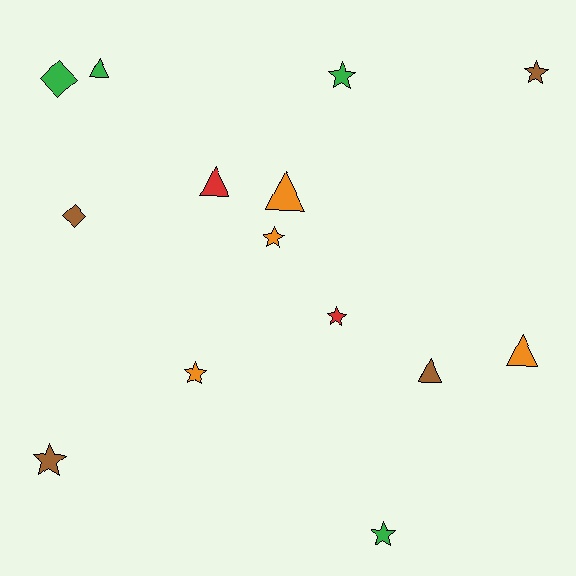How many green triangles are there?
There is 1 green triangle.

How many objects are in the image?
There are 14 objects.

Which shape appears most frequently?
Star, with 7 objects.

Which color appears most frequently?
Orange, with 4 objects.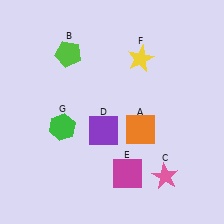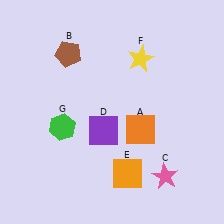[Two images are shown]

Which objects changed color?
B changed from lime to brown. E changed from magenta to orange.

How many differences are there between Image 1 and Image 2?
There are 2 differences between the two images.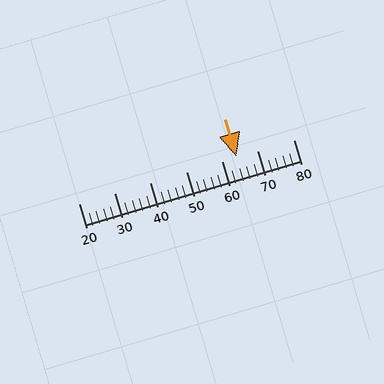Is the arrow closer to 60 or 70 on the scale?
The arrow is closer to 60.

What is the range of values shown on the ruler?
The ruler shows values from 20 to 80.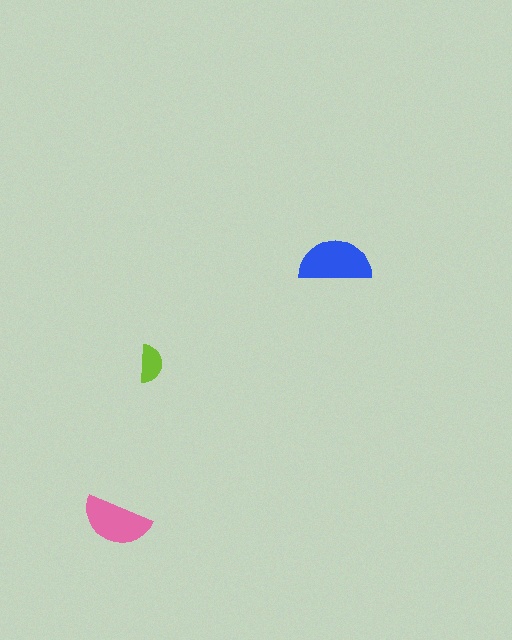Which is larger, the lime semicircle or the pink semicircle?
The pink one.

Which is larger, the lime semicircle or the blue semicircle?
The blue one.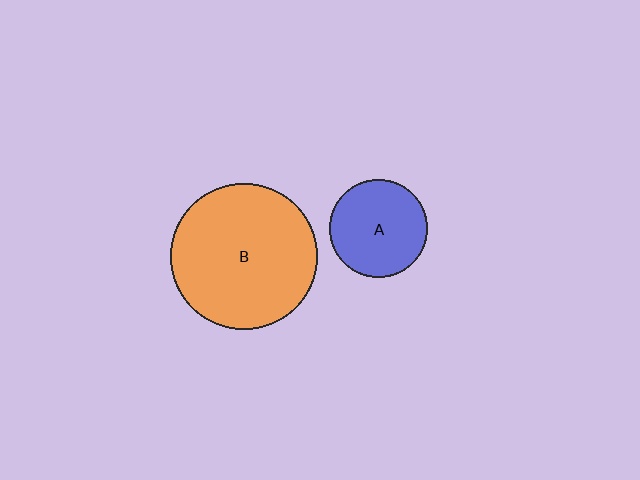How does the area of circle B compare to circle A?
Approximately 2.3 times.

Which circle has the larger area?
Circle B (orange).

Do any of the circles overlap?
No, none of the circles overlap.